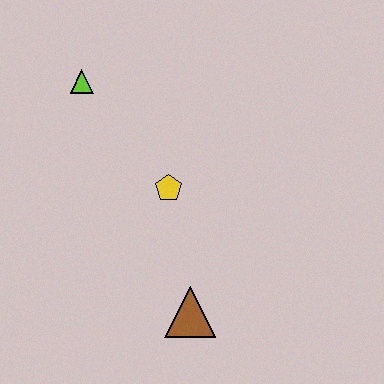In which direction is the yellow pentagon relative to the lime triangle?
The yellow pentagon is below the lime triangle.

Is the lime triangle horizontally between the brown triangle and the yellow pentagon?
No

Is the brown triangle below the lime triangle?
Yes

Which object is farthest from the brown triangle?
The lime triangle is farthest from the brown triangle.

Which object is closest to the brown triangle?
The yellow pentagon is closest to the brown triangle.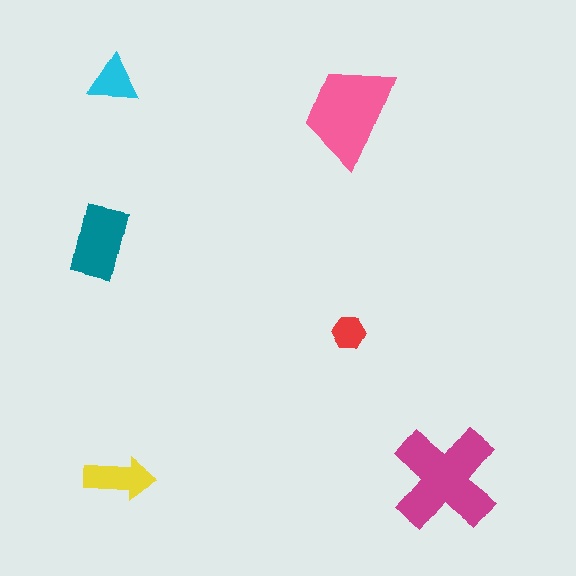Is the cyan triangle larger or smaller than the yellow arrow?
Smaller.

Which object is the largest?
The magenta cross.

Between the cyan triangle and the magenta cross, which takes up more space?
The magenta cross.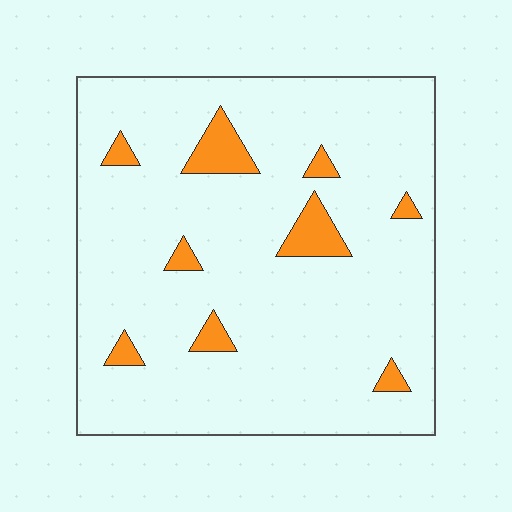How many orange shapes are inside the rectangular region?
9.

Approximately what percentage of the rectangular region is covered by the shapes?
Approximately 10%.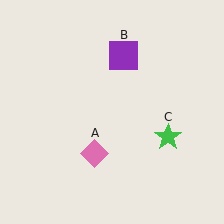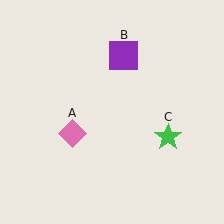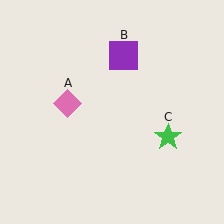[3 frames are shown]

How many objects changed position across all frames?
1 object changed position: pink diamond (object A).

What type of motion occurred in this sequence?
The pink diamond (object A) rotated clockwise around the center of the scene.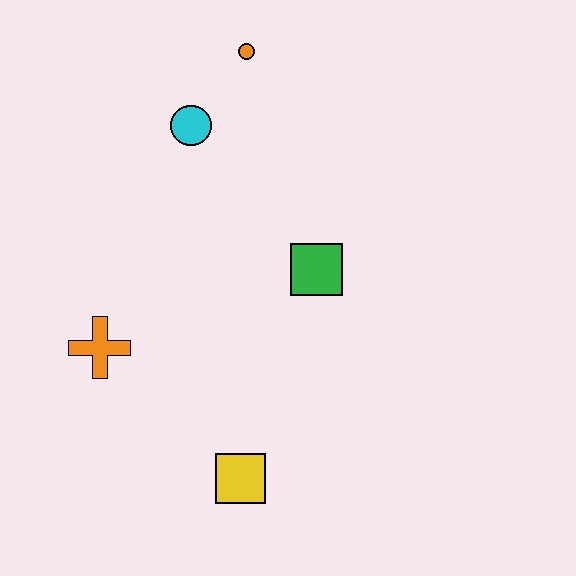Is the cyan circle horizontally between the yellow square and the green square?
No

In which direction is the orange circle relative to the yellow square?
The orange circle is above the yellow square.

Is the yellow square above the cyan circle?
No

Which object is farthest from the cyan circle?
The yellow square is farthest from the cyan circle.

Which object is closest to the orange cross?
The yellow square is closest to the orange cross.